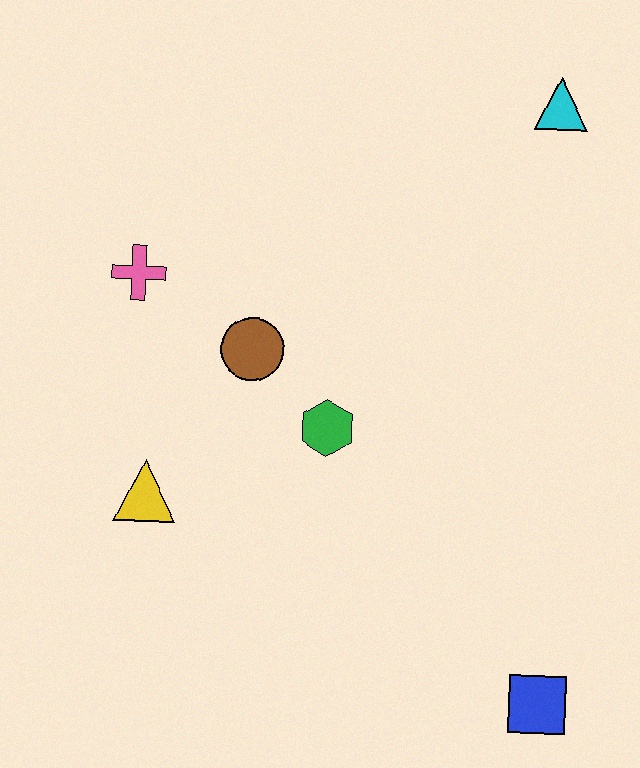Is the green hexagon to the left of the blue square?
Yes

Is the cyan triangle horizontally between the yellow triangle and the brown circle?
No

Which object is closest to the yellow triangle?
The brown circle is closest to the yellow triangle.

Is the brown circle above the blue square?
Yes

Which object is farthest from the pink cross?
The blue square is farthest from the pink cross.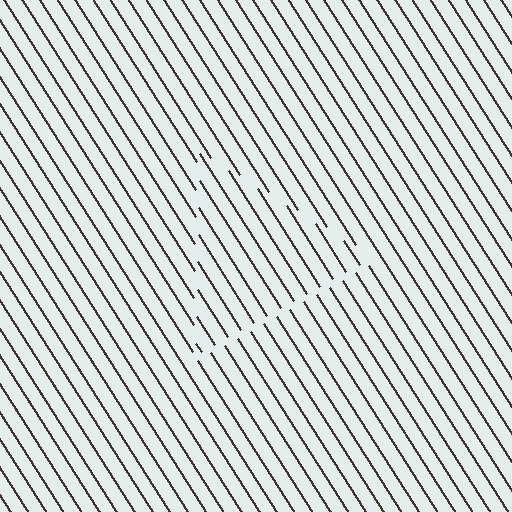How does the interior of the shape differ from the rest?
The interior of the shape contains the same grating, shifted by half a period — the contour is defined by the phase discontinuity where line-ends from the inner and outer gratings abut.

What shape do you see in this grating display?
An illusory triangle. The interior of the shape contains the same grating, shifted by half a period — the contour is defined by the phase discontinuity where line-ends from the inner and outer gratings abut.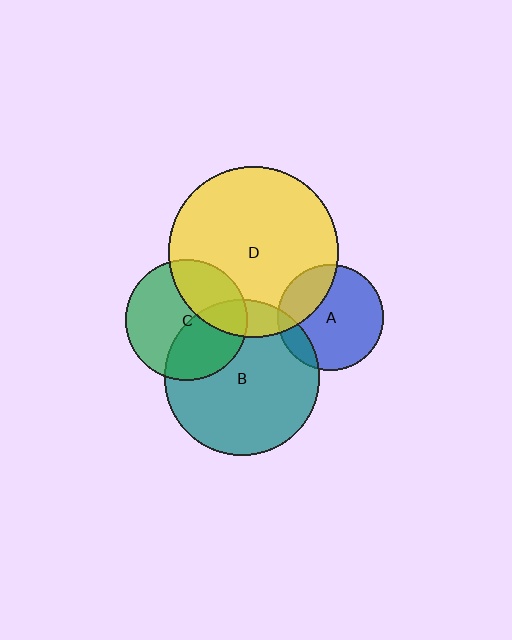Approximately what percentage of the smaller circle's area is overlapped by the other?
Approximately 15%.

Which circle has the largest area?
Circle D (yellow).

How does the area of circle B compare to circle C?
Approximately 1.6 times.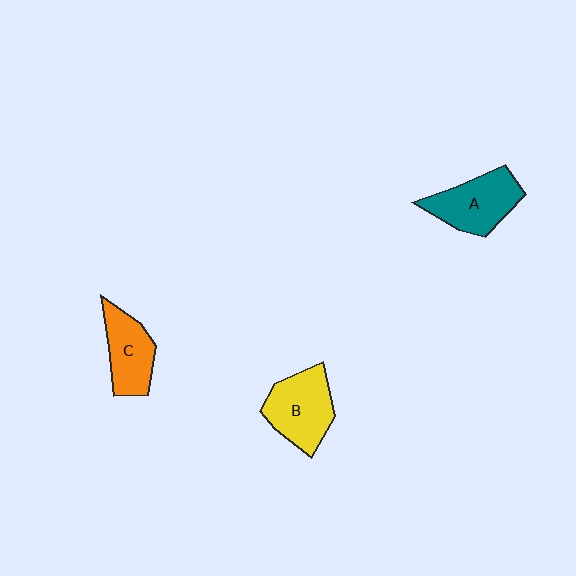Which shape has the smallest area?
Shape C (orange).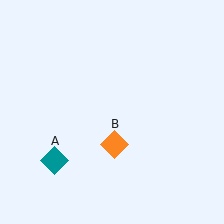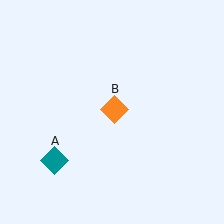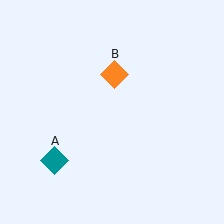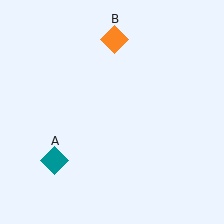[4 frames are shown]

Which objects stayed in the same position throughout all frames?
Teal diamond (object A) remained stationary.